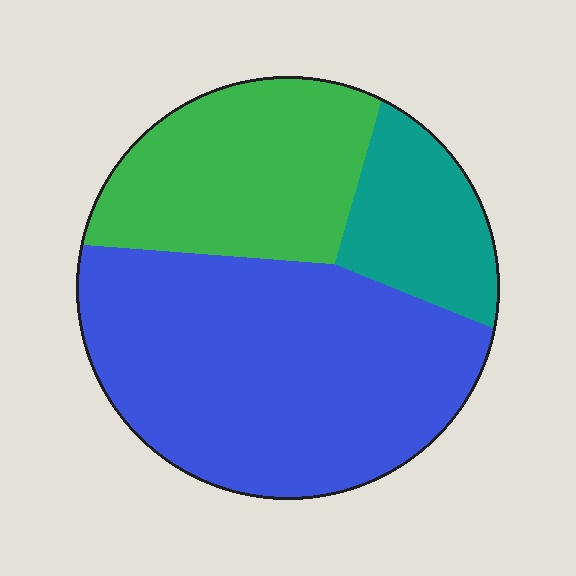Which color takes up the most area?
Blue, at roughly 55%.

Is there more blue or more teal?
Blue.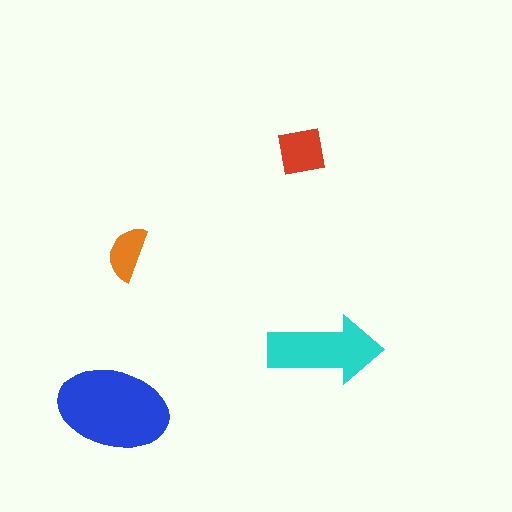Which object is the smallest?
The orange semicircle.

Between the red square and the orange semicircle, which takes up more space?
The red square.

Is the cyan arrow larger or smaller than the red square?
Larger.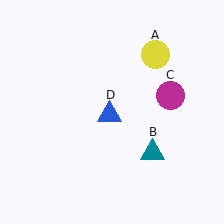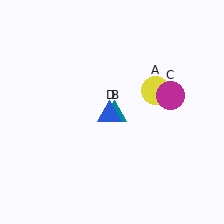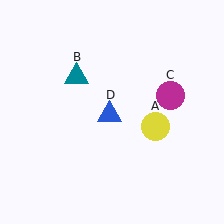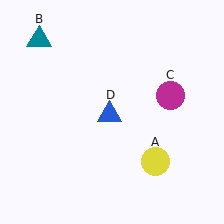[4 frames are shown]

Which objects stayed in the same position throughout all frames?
Magenta circle (object C) and blue triangle (object D) remained stationary.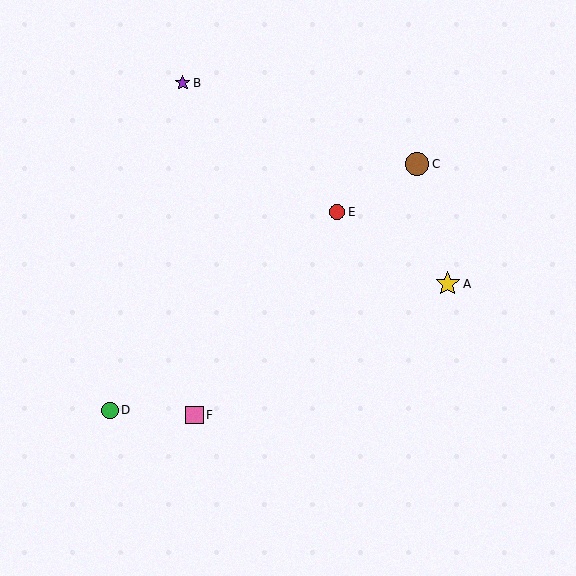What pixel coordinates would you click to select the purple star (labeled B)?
Click at (183, 83) to select the purple star B.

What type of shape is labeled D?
Shape D is a green circle.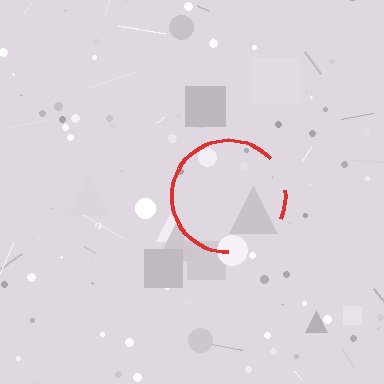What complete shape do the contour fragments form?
The contour fragments form a circle.